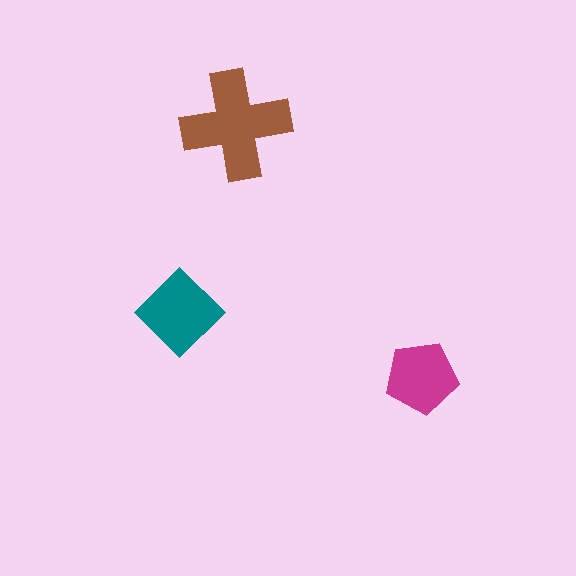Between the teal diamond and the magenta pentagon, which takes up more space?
The teal diamond.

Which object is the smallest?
The magenta pentagon.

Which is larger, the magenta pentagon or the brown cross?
The brown cross.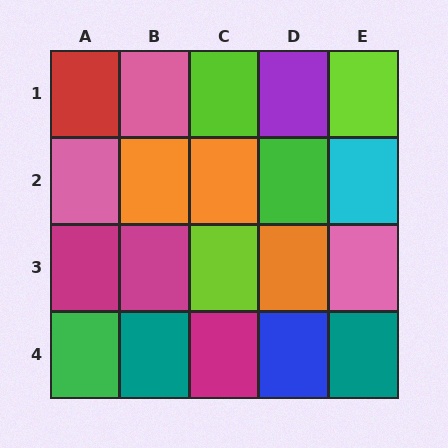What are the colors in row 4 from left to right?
Green, teal, magenta, blue, teal.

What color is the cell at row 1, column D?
Purple.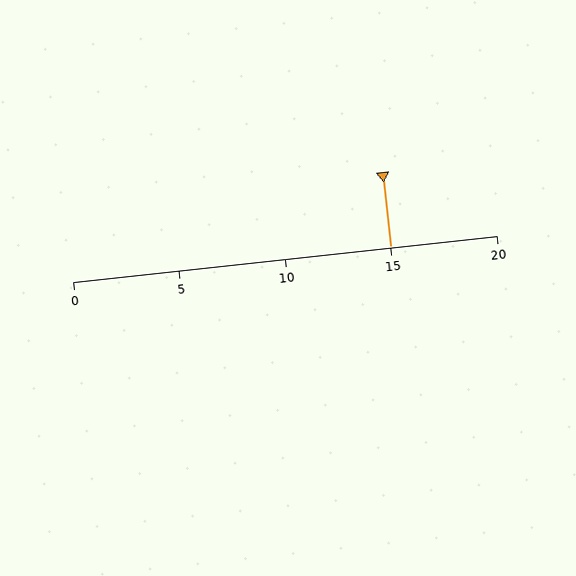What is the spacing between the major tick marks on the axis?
The major ticks are spaced 5 apart.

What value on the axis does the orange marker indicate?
The marker indicates approximately 15.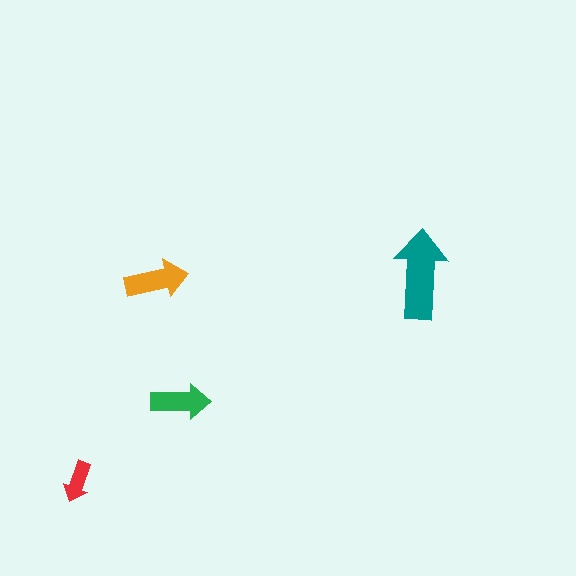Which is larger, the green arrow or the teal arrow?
The teal one.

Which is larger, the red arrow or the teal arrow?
The teal one.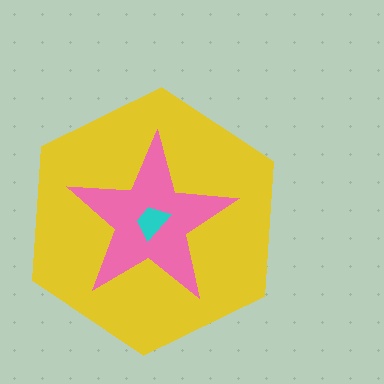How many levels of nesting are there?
3.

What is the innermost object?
The cyan trapezoid.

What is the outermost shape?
The yellow hexagon.